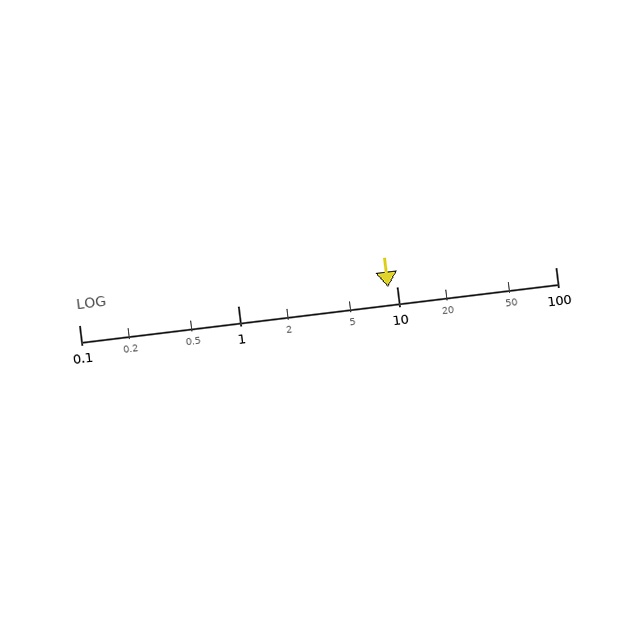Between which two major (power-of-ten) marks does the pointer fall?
The pointer is between 1 and 10.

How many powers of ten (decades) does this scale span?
The scale spans 3 decades, from 0.1 to 100.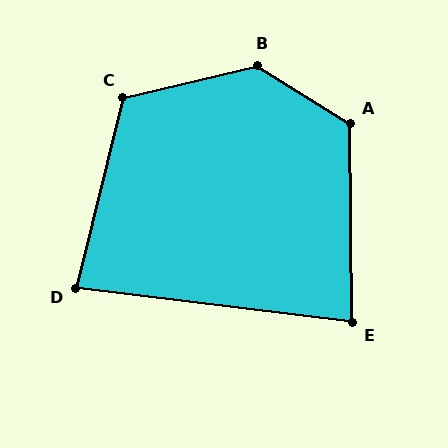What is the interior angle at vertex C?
Approximately 117 degrees (obtuse).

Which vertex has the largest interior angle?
B, at approximately 135 degrees.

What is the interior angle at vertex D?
Approximately 83 degrees (acute).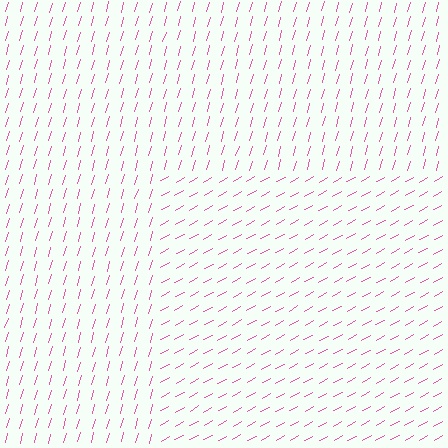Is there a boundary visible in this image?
Yes, there is a texture boundary formed by a change in line orientation.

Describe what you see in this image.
The image is filled with small pink line segments. A rectangle region in the image has lines oriented differently from the surrounding lines, creating a visible texture boundary.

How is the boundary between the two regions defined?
The boundary is defined purely by a change in line orientation (approximately 45 degrees difference). All lines are the same color and thickness.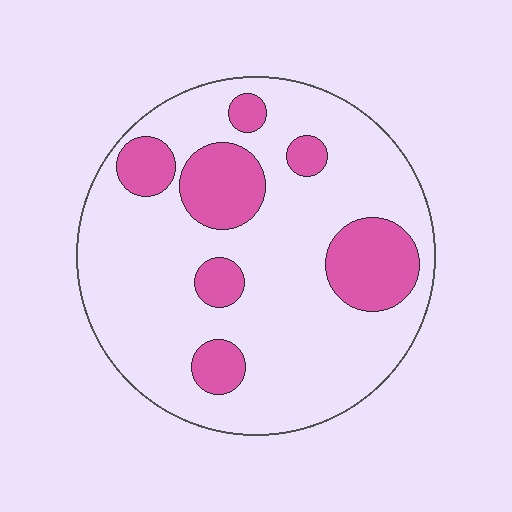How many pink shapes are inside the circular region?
7.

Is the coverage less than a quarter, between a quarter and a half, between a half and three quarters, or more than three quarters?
Less than a quarter.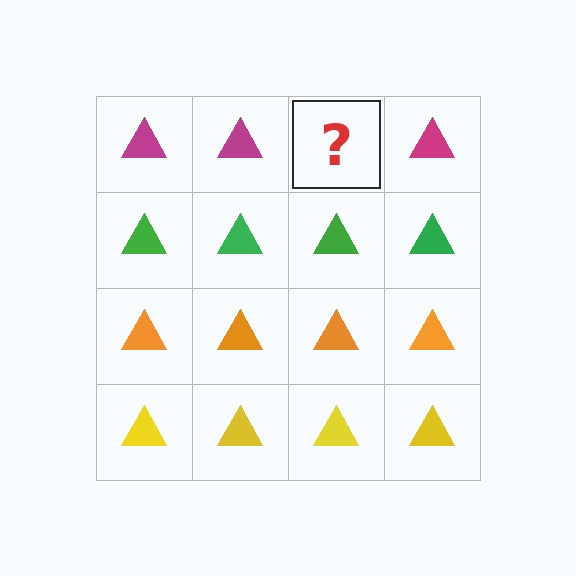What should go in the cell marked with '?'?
The missing cell should contain a magenta triangle.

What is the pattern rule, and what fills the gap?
The rule is that each row has a consistent color. The gap should be filled with a magenta triangle.